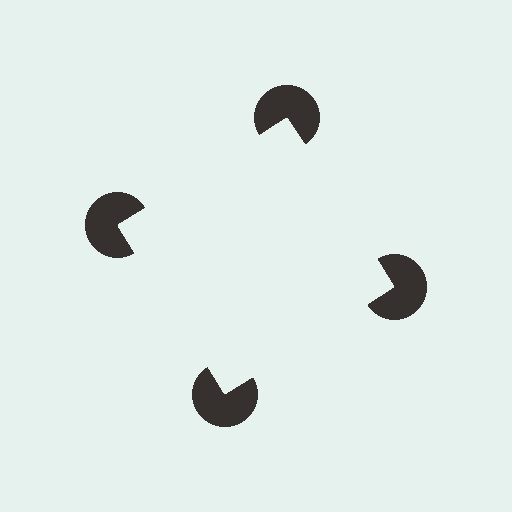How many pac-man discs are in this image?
There are 4 — one at each vertex of the illusory square.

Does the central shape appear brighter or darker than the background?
It typically appears slightly brighter than the background, even though no actual brightness change is drawn.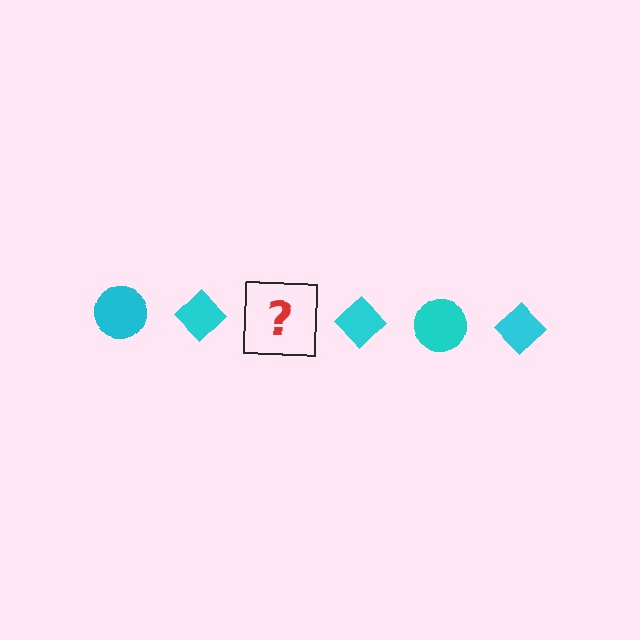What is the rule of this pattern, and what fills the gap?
The rule is that the pattern cycles through circle, diamond shapes in cyan. The gap should be filled with a cyan circle.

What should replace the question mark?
The question mark should be replaced with a cyan circle.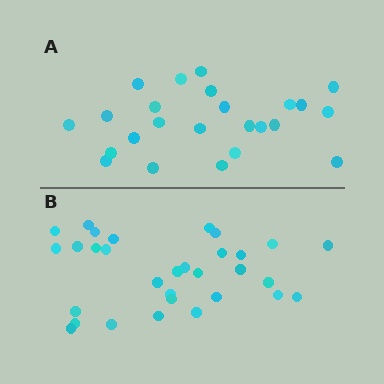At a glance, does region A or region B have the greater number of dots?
Region B (the bottom region) has more dots.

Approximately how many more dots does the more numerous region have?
Region B has roughly 8 or so more dots than region A.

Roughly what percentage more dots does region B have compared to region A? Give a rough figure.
About 30% more.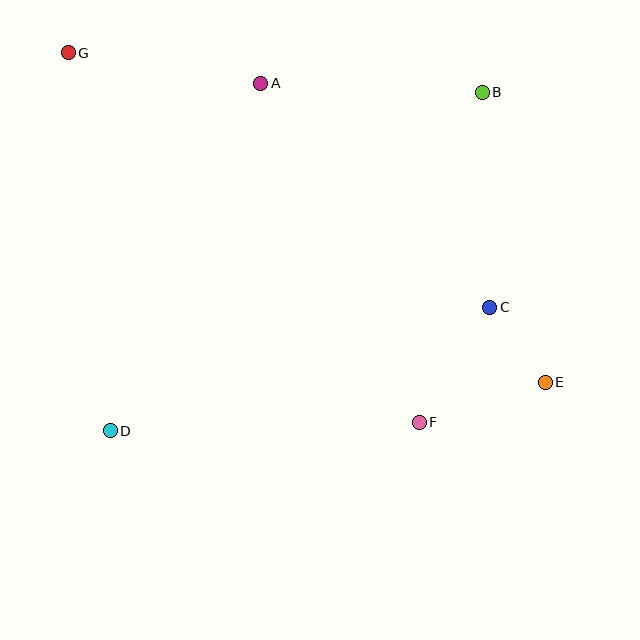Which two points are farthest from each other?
Points E and G are farthest from each other.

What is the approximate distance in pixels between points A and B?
The distance between A and B is approximately 221 pixels.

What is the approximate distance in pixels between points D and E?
The distance between D and E is approximately 438 pixels.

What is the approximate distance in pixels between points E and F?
The distance between E and F is approximately 132 pixels.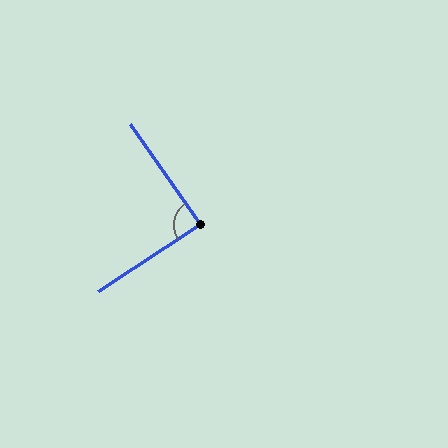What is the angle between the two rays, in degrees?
Approximately 89 degrees.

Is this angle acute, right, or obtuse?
It is approximately a right angle.